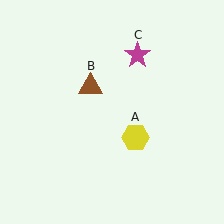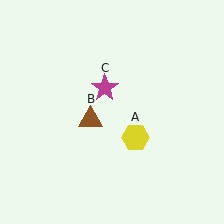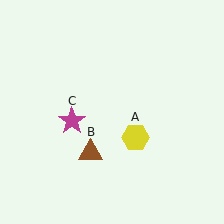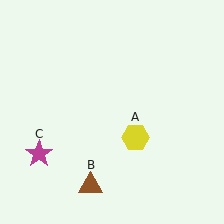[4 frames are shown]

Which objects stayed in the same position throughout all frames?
Yellow hexagon (object A) remained stationary.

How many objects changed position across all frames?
2 objects changed position: brown triangle (object B), magenta star (object C).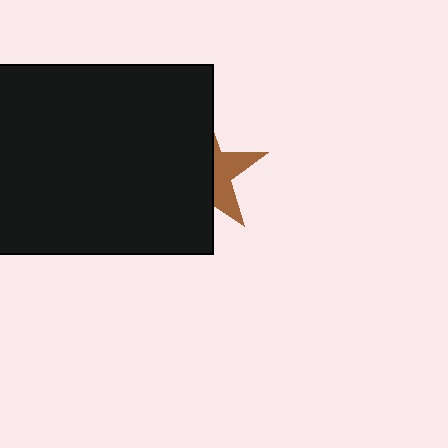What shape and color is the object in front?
The object in front is a black rectangle.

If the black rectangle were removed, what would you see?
You would see the complete brown star.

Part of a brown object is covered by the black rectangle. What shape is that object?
It is a star.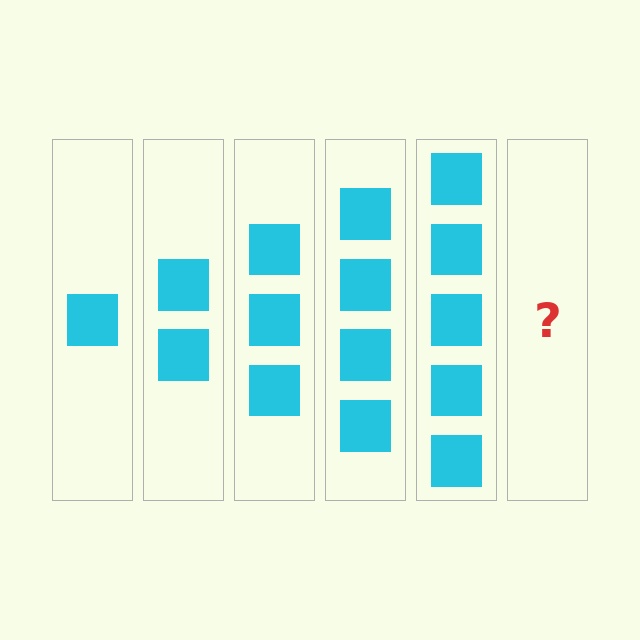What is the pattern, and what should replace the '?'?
The pattern is that each step adds one more square. The '?' should be 6 squares.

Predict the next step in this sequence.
The next step is 6 squares.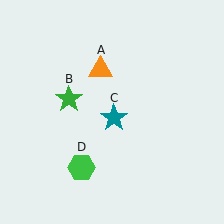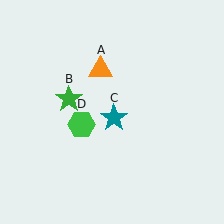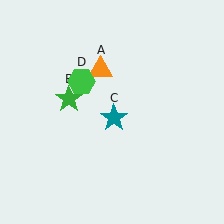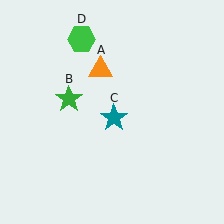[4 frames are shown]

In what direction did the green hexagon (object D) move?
The green hexagon (object D) moved up.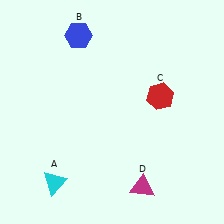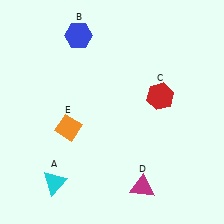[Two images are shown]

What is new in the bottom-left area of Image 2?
An orange diamond (E) was added in the bottom-left area of Image 2.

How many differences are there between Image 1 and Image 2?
There is 1 difference between the two images.